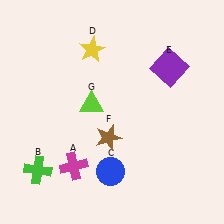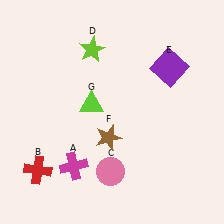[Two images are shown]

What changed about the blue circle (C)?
In Image 1, C is blue. In Image 2, it changed to pink.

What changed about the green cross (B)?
In Image 1, B is green. In Image 2, it changed to red.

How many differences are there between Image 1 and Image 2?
There are 3 differences between the two images.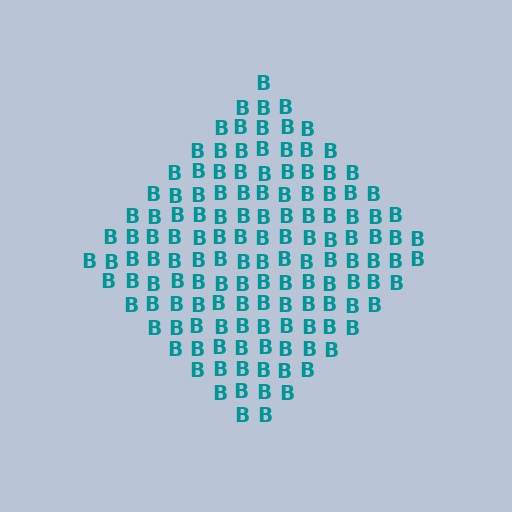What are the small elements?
The small elements are letter B's.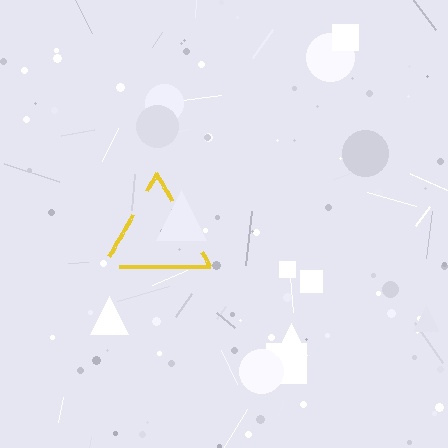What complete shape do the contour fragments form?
The contour fragments form a triangle.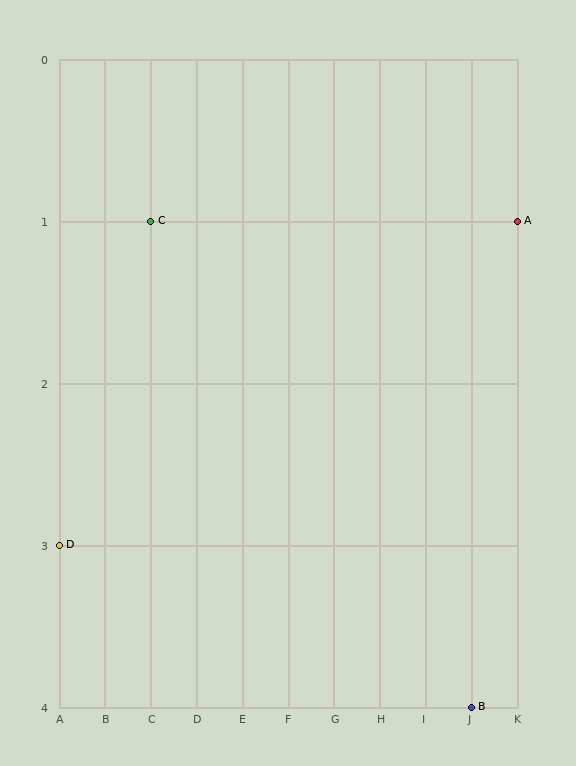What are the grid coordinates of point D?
Point D is at grid coordinates (A, 3).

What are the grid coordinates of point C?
Point C is at grid coordinates (C, 1).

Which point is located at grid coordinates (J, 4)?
Point B is at (J, 4).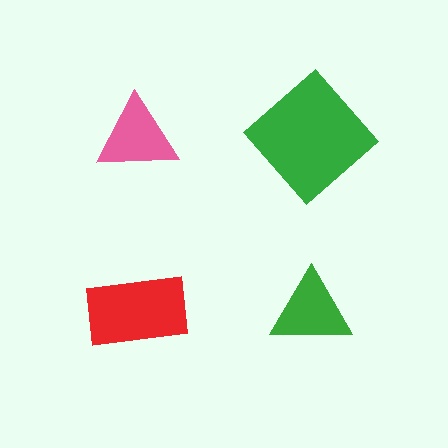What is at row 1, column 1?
A pink triangle.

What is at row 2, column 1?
A red rectangle.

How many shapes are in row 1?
2 shapes.